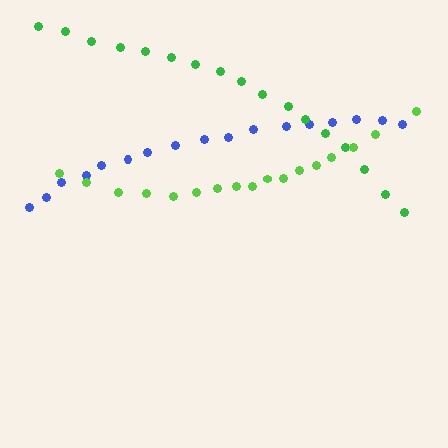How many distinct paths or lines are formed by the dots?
There are 3 distinct paths.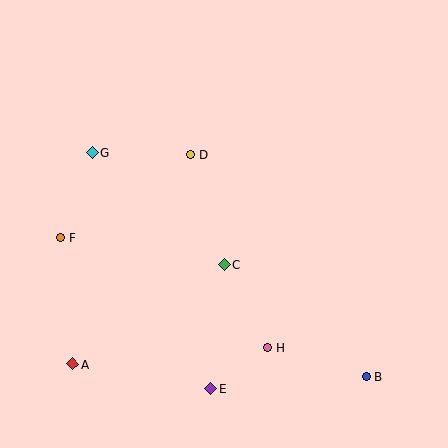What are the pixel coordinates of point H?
Point H is at (268, 348).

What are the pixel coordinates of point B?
Point B is at (367, 377).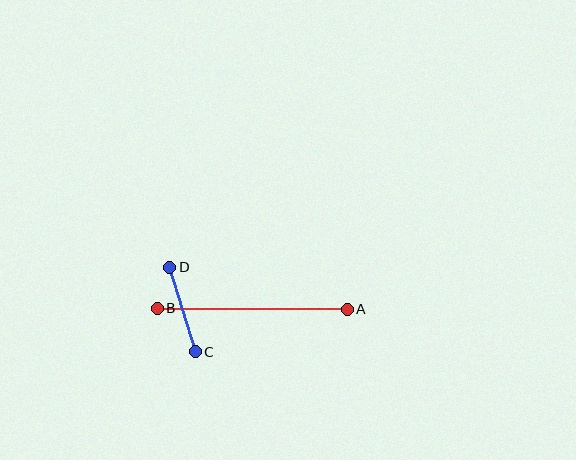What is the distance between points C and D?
The distance is approximately 89 pixels.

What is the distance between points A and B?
The distance is approximately 190 pixels.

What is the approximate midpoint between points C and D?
The midpoint is at approximately (183, 309) pixels.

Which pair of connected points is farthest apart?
Points A and B are farthest apart.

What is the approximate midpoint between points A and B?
The midpoint is at approximately (252, 309) pixels.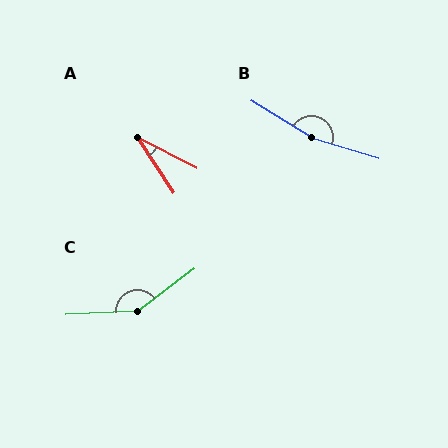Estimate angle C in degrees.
Approximately 146 degrees.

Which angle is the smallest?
A, at approximately 29 degrees.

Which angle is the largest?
B, at approximately 166 degrees.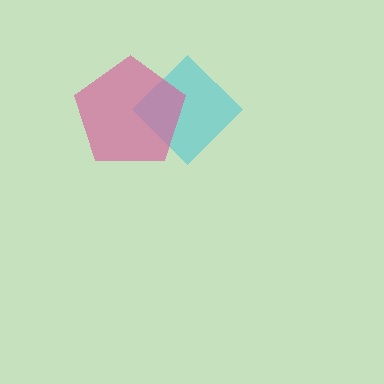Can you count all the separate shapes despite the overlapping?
Yes, there are 2 separate shapes.